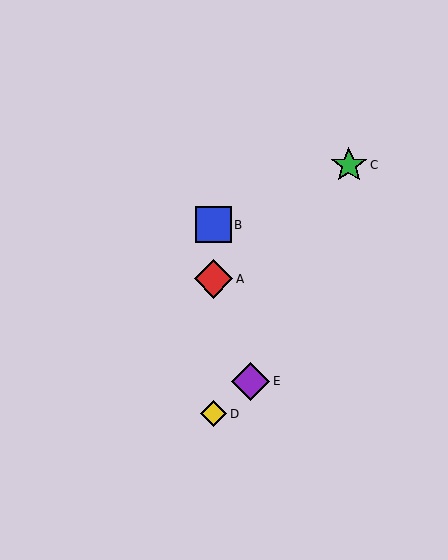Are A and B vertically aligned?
Yes, both are at x≈214.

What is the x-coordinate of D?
Object D is at x≈214.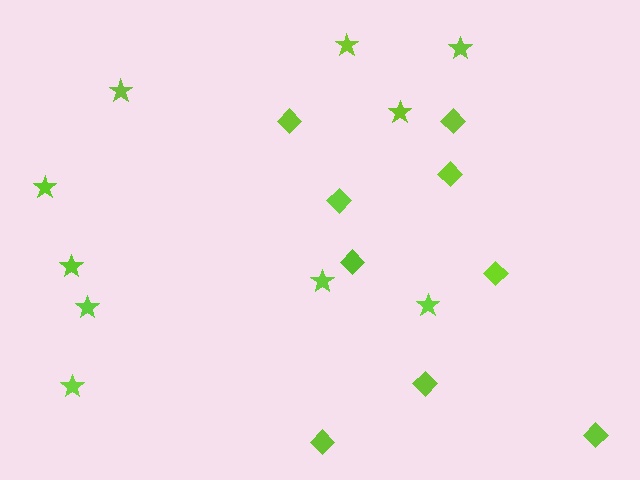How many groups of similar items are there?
There are 2 groups: one group of stars (10) and one group of diamonds (9).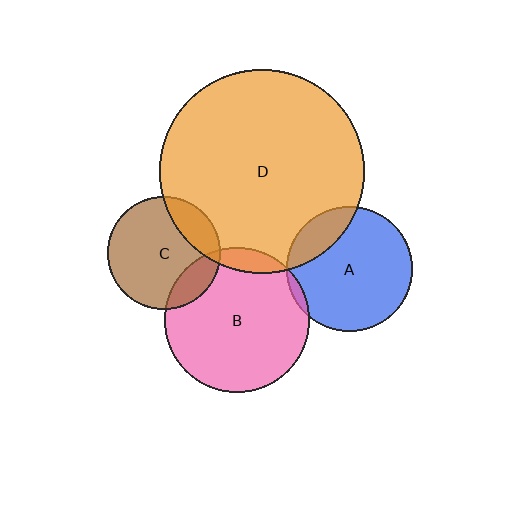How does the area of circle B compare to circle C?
Approximately 1.7 times.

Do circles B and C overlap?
Yes.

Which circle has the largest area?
Circle D (orange).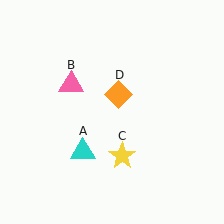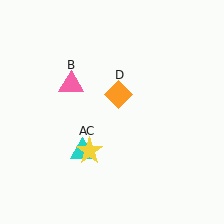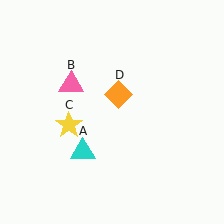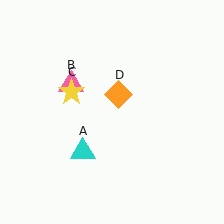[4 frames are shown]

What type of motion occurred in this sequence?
The yellow star (object C) rotated clockwise around the center of the scene.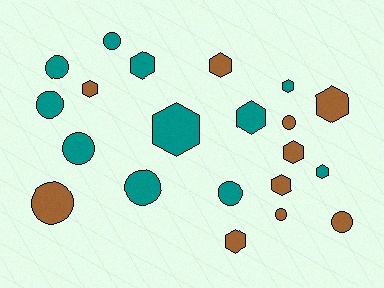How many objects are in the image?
There are 21 objects.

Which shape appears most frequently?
Hexagon, with 11 objects.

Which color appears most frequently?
Teal, with 11 objects.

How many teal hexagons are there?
There are 5 teal hexagons.